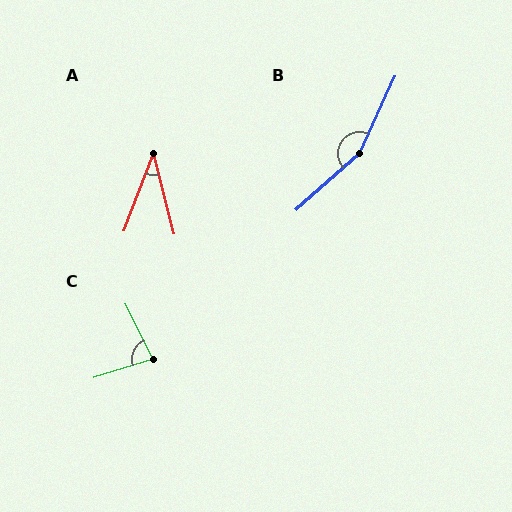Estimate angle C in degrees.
Approximately 81 degrees.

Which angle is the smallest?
A, at approximately 35 degrees.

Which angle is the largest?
B, at approximately 156 degrees.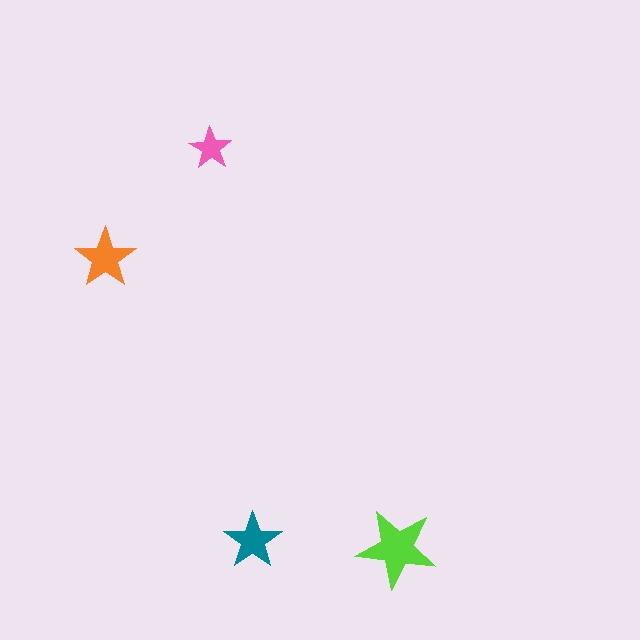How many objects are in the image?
There are 4 objects in the image.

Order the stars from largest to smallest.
the lime one, the orange one, the teal one, the pink one.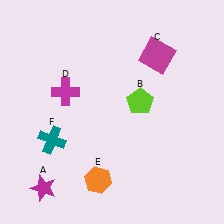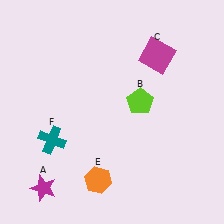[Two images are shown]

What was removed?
The magenta cross (D) was removed in Image 2.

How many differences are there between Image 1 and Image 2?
There is 1 difference between the two images.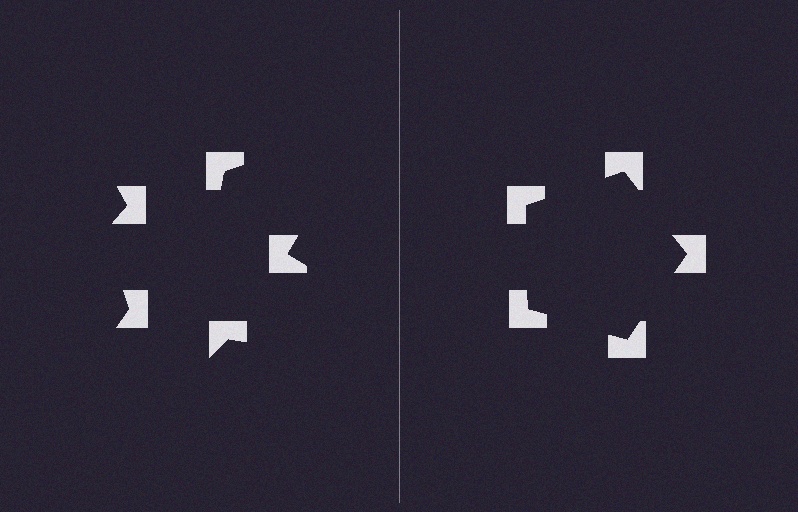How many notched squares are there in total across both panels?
10 — 5 on each side.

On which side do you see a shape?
An illusory pentagon appears on the right side. On the left side the wedge cuts are rotated, so no coherent shape forms.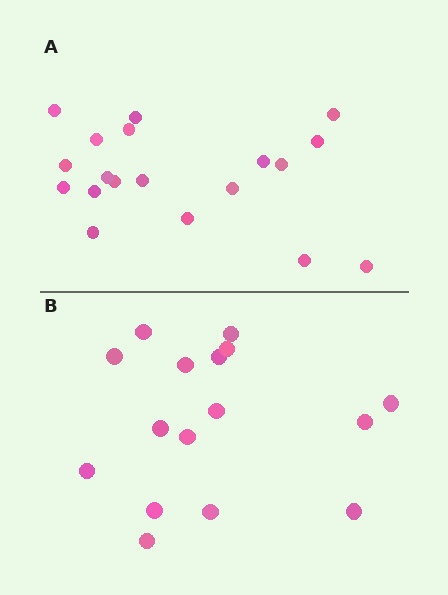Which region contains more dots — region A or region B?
Region A (the top region) has more dots.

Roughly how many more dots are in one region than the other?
Region A has just a few more — roughly 2 or 3 more dots than region B.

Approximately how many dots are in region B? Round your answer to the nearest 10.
About 20 dots. (The exact count is 16, which rounds to 20.)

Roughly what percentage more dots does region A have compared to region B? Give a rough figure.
About 20% more.